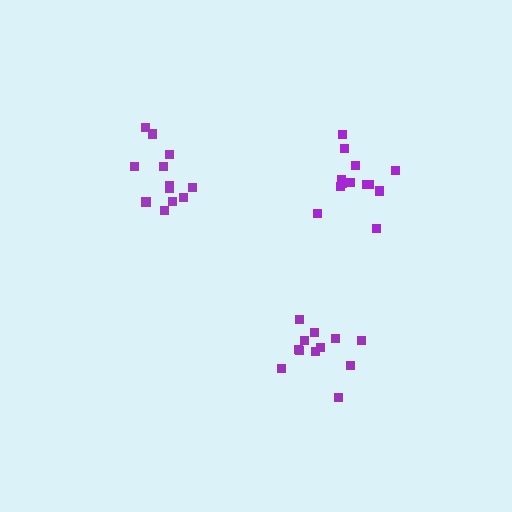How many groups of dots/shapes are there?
There are 3 groups.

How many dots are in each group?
Group 1: 12 dots, Group 2: 12 dots, Group 3: 13 dots (37 total).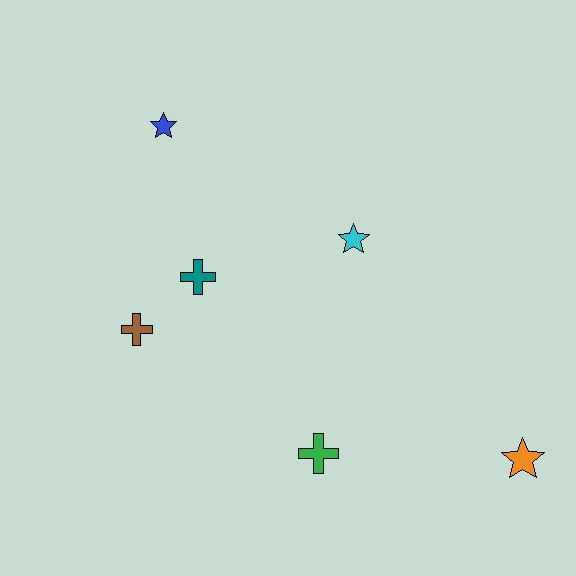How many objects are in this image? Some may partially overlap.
There are 6 objects.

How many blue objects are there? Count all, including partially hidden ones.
There is 1 blue object.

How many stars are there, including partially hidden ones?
There are 3 stars.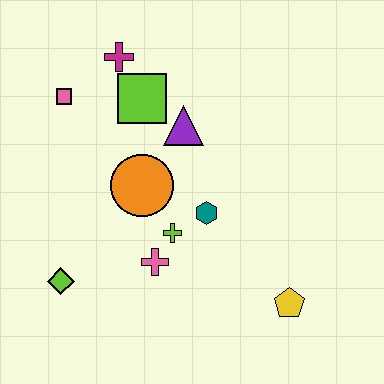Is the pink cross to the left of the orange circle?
No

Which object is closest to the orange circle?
The lime cross is closest to the orange circle.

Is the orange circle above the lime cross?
Yes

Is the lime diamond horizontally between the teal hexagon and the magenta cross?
No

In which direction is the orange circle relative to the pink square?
The orange circle is below the pink square.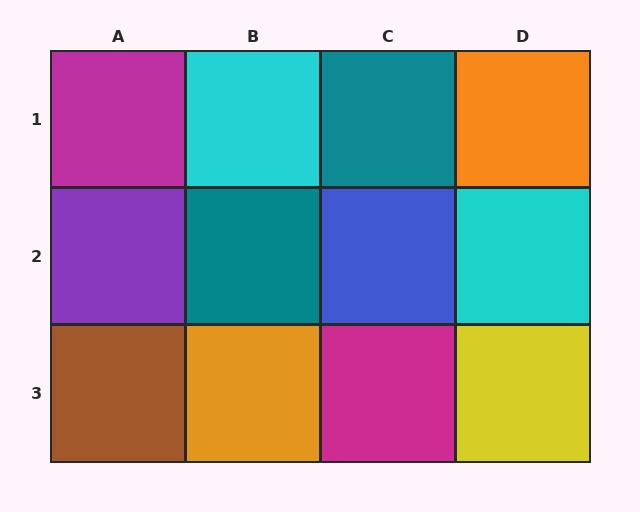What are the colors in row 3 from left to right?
Brown, orange, magenta, yellow.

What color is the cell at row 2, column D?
Cyan.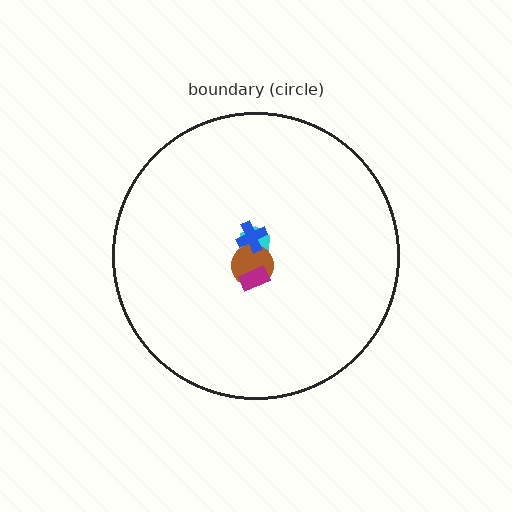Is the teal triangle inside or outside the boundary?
Inside.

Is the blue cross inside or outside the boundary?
Inside.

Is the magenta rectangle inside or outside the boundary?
Inside.